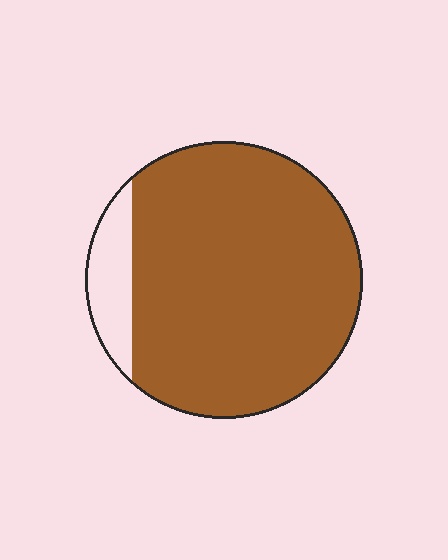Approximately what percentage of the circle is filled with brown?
Approximately 90%.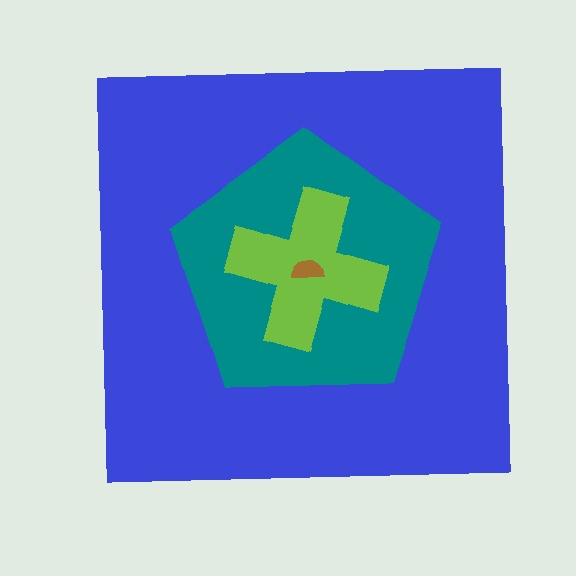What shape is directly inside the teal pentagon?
The lime cross.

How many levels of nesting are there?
4.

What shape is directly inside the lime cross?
The brown semicircle.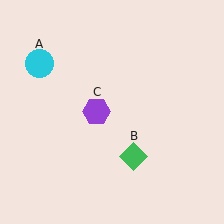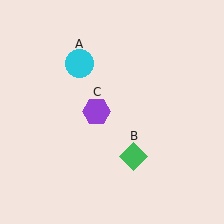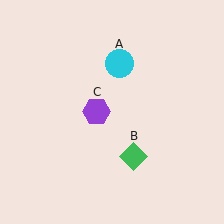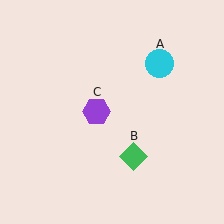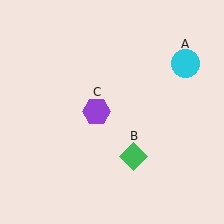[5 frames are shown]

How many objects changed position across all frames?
1 object changed position: cyan circle (object A).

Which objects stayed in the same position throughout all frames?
Green diamond (object B) and purple hexagon (object C) remained stationary.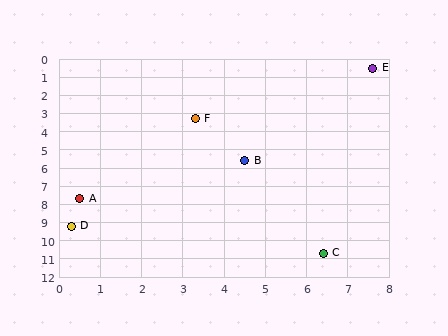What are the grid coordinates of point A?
Point A is at approximately (0.5, 7.7).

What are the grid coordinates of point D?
Point D is at approximately (0.3, 9.2).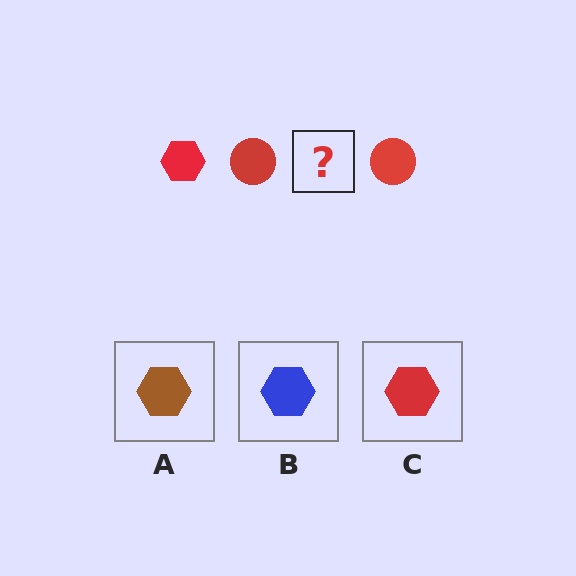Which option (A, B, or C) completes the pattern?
C.